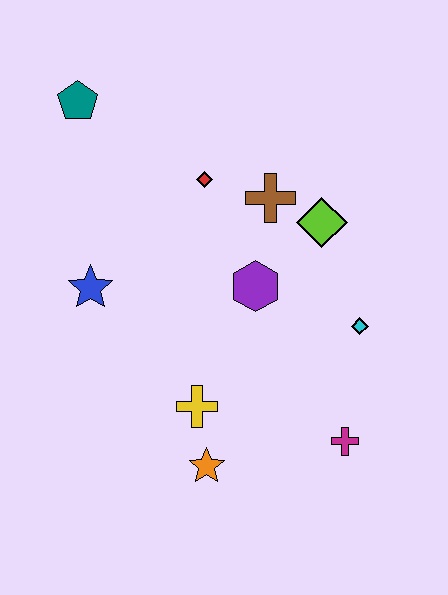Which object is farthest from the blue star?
The magenta cross is farthest from the blue star.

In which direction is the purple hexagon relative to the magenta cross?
The purple hexagon is above the magenta cross.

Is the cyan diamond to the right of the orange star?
Yes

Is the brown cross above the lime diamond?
Yes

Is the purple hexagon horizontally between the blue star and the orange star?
No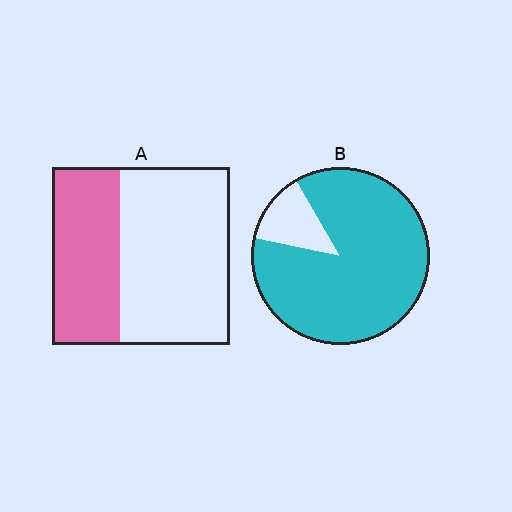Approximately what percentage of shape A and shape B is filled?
A is approximately 40% and B is approximately 85%.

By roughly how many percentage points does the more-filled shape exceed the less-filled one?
By roughly 50 percentage points (B over A).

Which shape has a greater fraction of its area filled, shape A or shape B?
Shape B.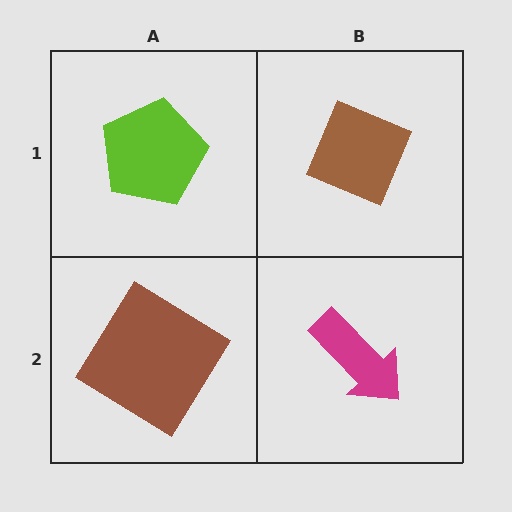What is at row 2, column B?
A magenta arrow.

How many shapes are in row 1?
2 shapes.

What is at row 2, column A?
A brown diamond.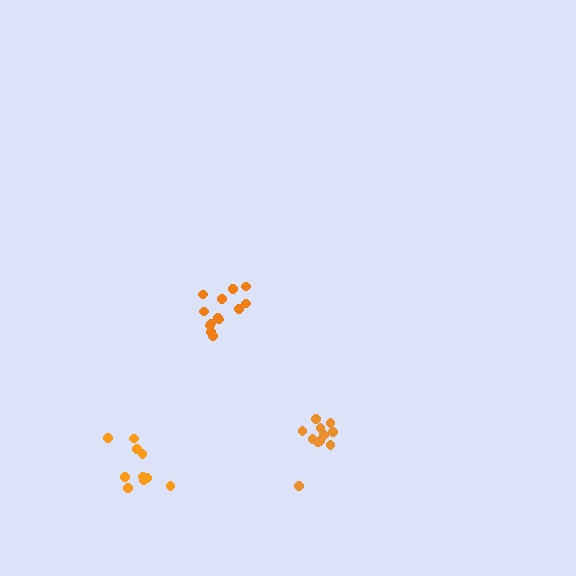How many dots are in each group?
Group 1: 10 dots, Group 2: 11 dots, Group 3: 13 dots (34 total).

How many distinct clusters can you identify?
There are 3 distinct clusters.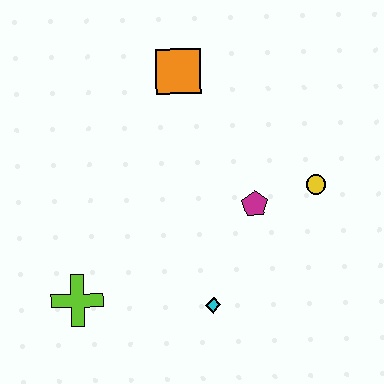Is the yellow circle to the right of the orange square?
Yes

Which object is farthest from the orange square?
The lime cross is farthest from the orange square.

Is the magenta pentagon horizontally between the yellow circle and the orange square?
Yes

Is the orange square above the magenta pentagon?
Yes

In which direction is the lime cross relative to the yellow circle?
The lime cross is to the left of the yellow circle.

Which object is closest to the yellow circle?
The magenta pentagon is closest to the yellow circle.